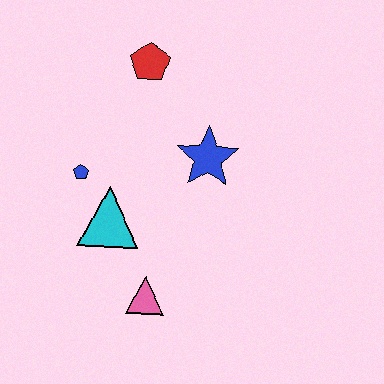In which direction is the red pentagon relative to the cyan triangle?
The red pentagon is above the cyan triangle.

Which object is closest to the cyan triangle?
The blue pentagon is closest to the cyan triangle.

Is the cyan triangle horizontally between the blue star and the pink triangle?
No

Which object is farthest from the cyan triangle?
The red pentagon is farthest from the cyan triangle.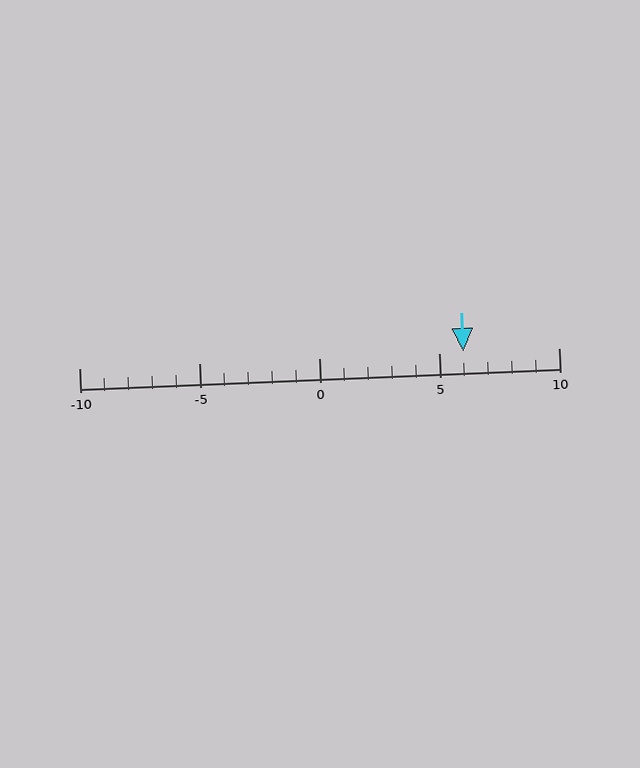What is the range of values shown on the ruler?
The ruler shows values from -10 to 10.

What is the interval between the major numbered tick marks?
The major tick marks are spaced 5 units apart.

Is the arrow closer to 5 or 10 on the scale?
The arrow is closer to 5.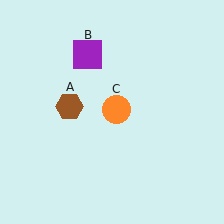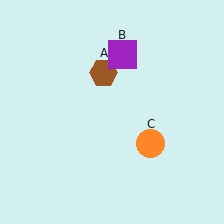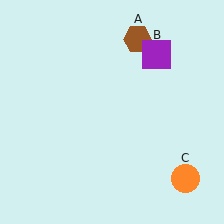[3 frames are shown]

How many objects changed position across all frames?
3 objects changed position: brown hexagon (object A), purple square (object B), orange circle (object C).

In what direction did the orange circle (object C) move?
The orange circle (object C) moved down and to the right.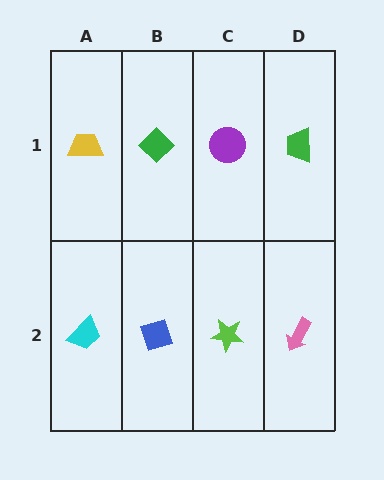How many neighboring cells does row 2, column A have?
2.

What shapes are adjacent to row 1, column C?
A lime star (row 2, column C), a green diamond (row 1, column B), a green trapezoid (row 1, column D).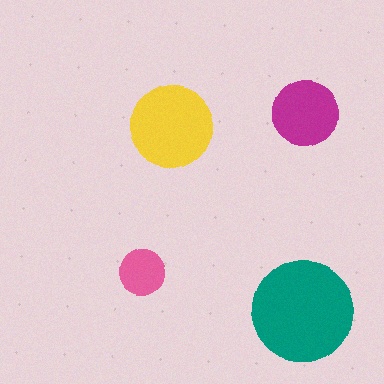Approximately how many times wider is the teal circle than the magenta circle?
About 1.5 times wider.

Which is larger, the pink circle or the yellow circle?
The yellow one.